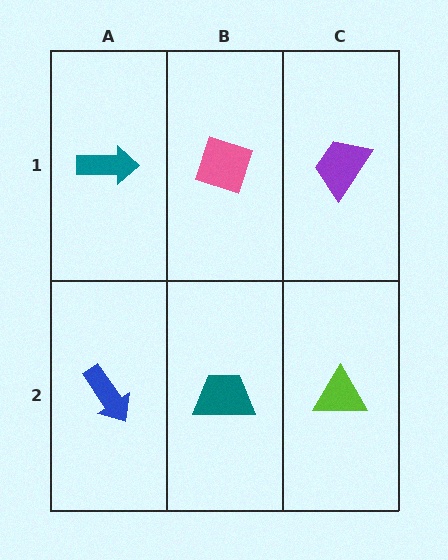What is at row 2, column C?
A lime triangle.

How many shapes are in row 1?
3 shapes.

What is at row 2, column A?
A blue arrow.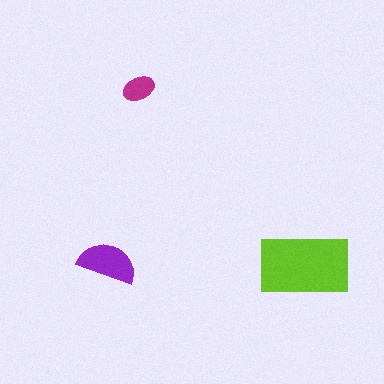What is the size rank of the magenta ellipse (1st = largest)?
3rd.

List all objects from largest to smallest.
The lime rectangle, the purple semicircle, the magenta ellipse.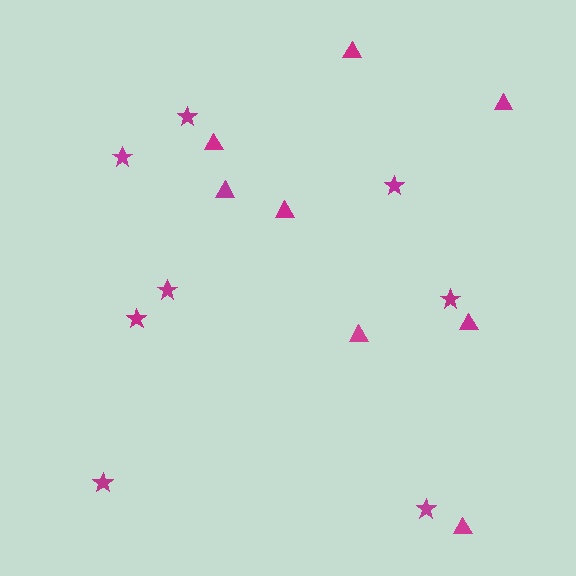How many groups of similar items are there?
There are 2 groups: one group of triangles (8) and one group of stars (8).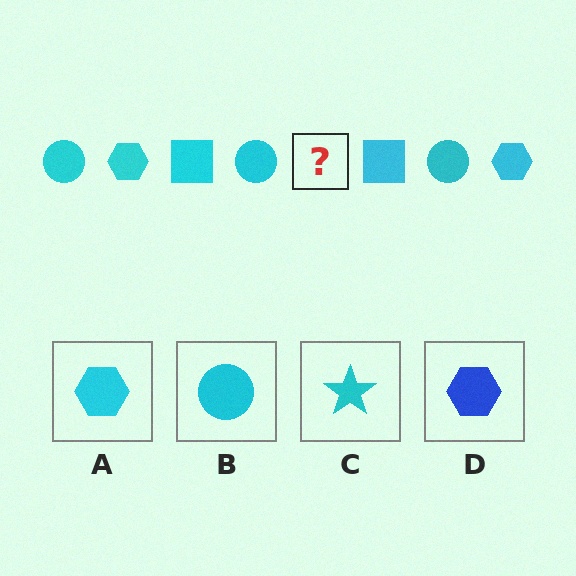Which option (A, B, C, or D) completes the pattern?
A.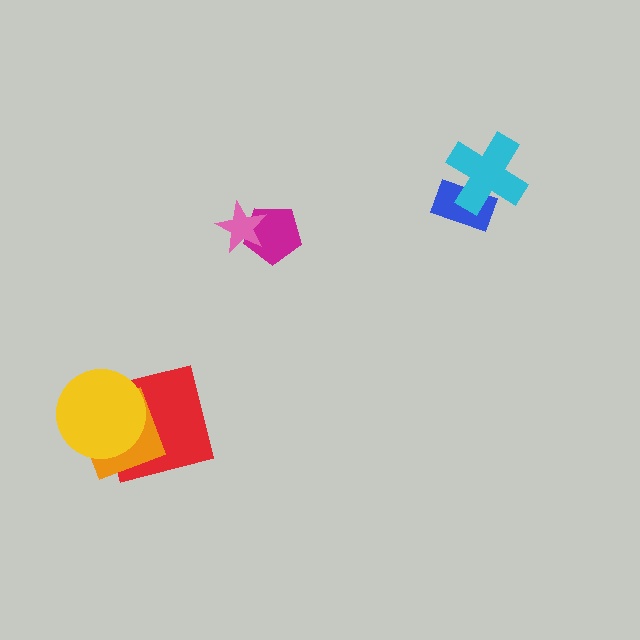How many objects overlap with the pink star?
1 object overlaps with the pink star.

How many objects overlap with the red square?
2 objects overlap with the red square.